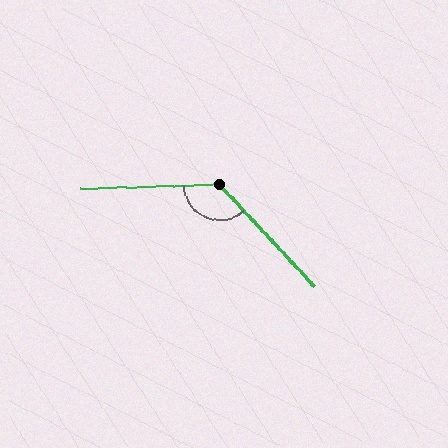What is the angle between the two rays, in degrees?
Approximately 131 degrees.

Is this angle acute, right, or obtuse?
It is obtuse.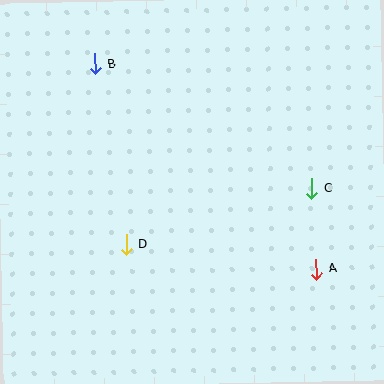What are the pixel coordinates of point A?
Point A is at (316, 269).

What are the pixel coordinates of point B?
Point B is at (95, 64).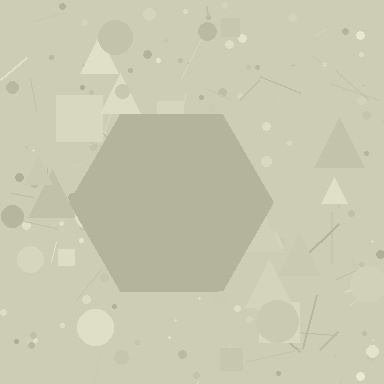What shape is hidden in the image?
A hexagon is hidden in the image.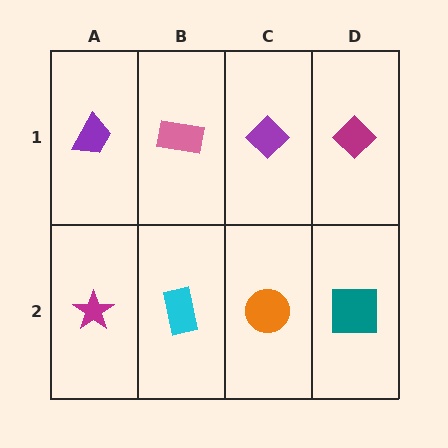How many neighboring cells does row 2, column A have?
2.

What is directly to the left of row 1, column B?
A purple trapezoid.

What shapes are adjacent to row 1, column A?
A magenta star (row 2, column A), a pink rectangle (row 1, column B).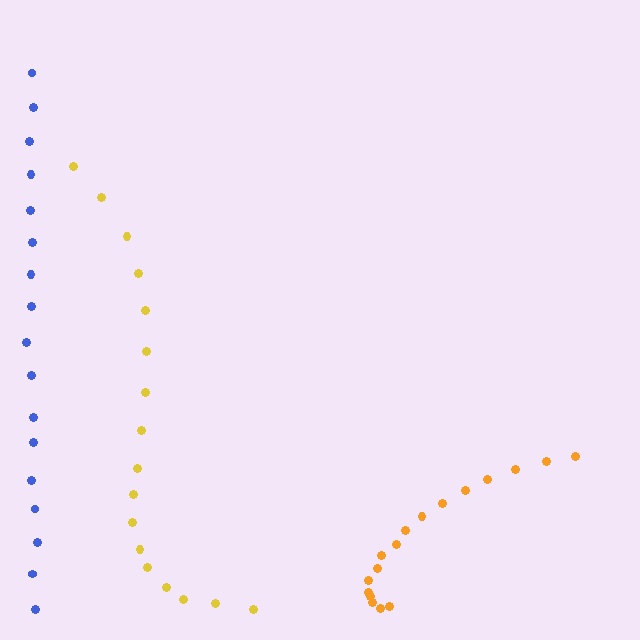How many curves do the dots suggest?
There are 3 distinct paths.